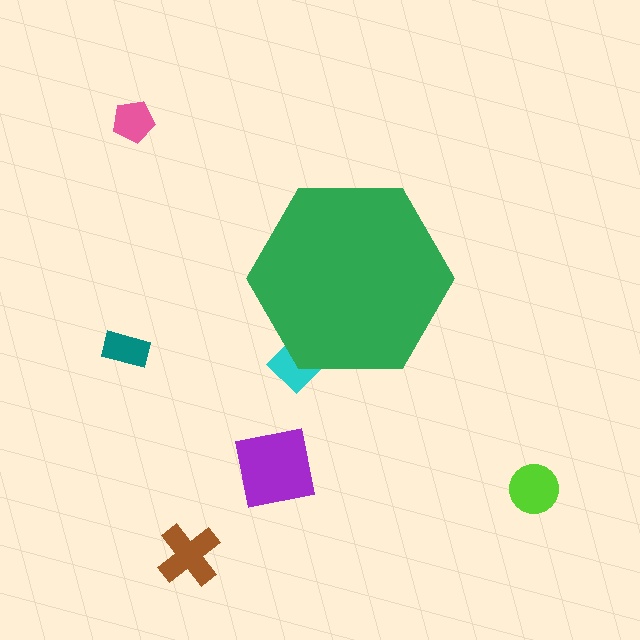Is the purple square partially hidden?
No, the purple square is fully visible.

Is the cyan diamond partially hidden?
Yes, the cyan diamond is partially hidden behind the green hexagon.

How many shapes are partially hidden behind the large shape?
1 shape is partially hidden.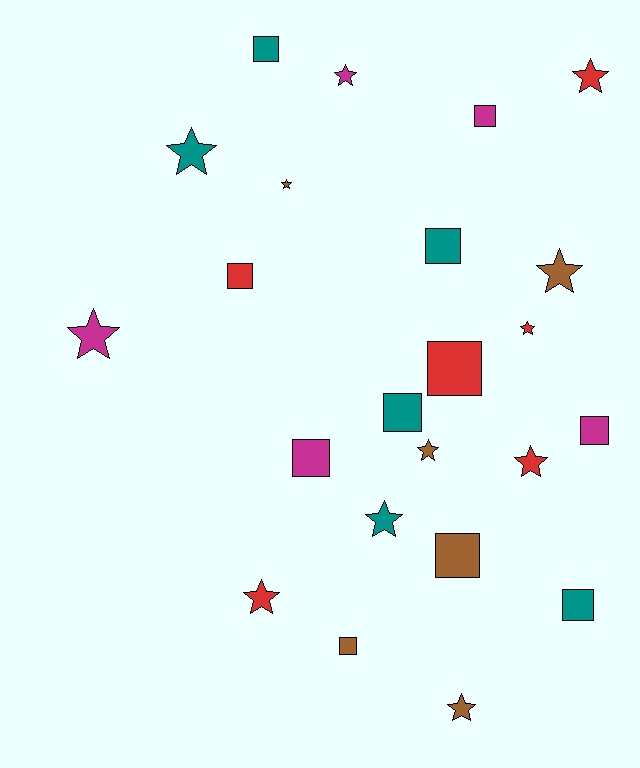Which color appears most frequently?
Teal, with 6 objects.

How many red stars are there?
There are 4 red stars.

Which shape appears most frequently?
Star, with 12 objects.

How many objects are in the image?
There are 23 objects.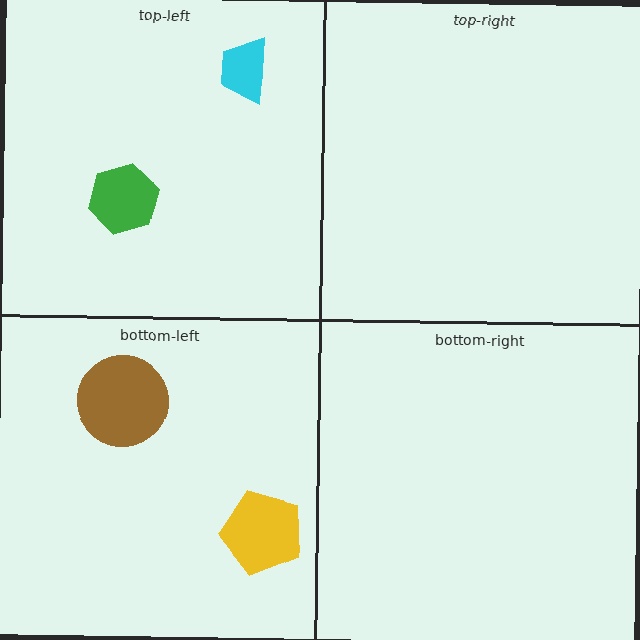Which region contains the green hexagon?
The top-left region.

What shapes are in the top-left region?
The green hexagon, the cyan trapezoid.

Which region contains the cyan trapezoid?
The top-left region.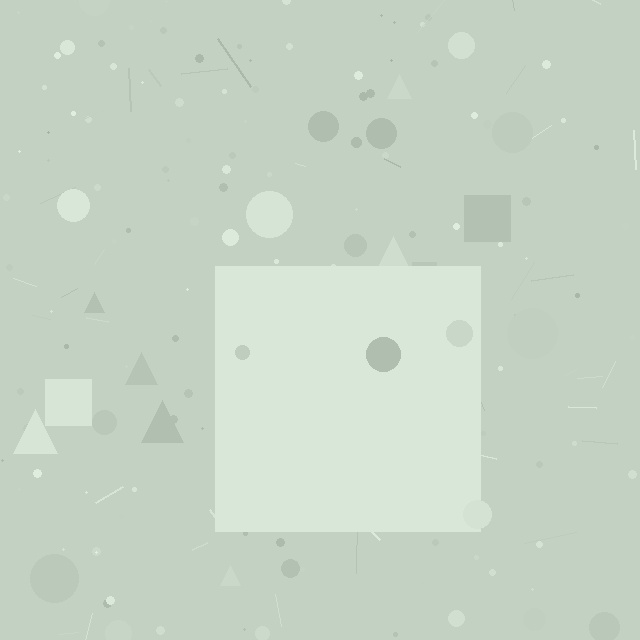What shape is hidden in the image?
A square is hidden in the image.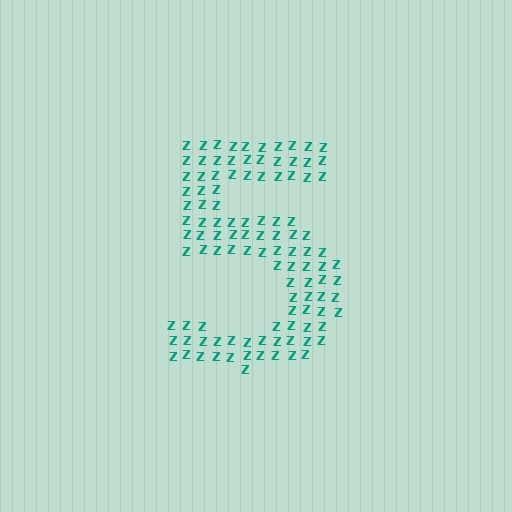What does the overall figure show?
The overall figure shows the digit 5.